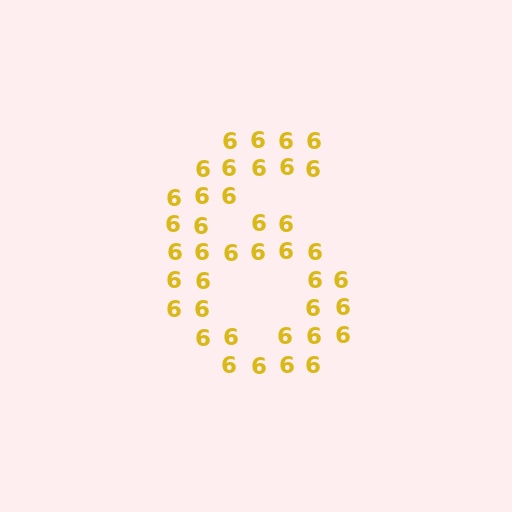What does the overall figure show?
The overall figure shows the digit 6.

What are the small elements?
The small elements are digit 6's.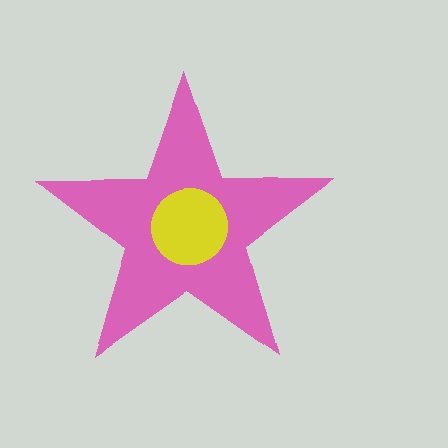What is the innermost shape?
The yellow circle.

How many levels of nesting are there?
2.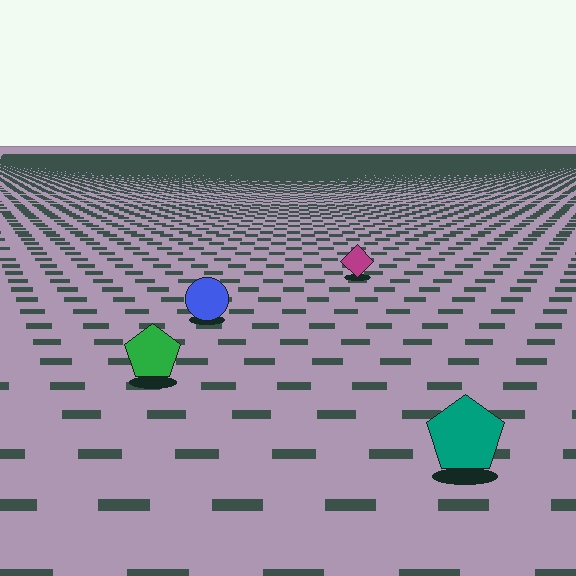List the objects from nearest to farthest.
From nearest to farthest: the teal pentagon, the green pentagon, the blue circle, the magenta diamond.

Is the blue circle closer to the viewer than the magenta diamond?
Yes. The blue circle is closer — you can tell from the texture gradient: the ground texture is coarser near it.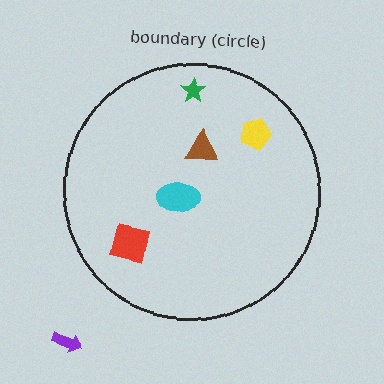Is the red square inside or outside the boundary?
Inside.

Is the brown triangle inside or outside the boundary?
Inside.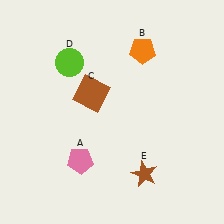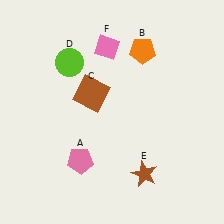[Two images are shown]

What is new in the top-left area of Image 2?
A pink diamond (F) was added in the top-left area of Image 2.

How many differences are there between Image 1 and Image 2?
There is 1 difference between the two images.